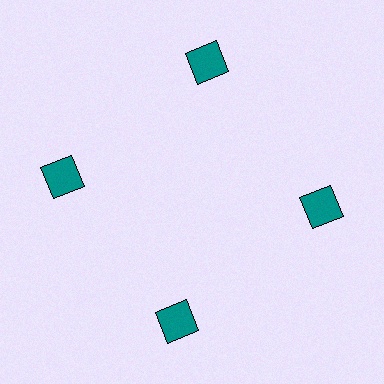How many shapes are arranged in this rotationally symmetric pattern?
There are 4 shapes, arranged in 4 groups of 1.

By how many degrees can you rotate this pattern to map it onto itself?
The pattern maps onto itself every 90 degrees of rotation.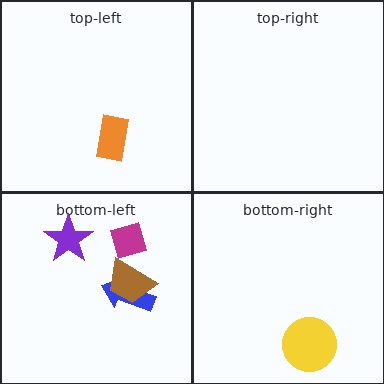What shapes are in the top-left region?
The orange rectangle.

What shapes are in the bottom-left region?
The blue arrow, the brown trapezoid, the purple star, the magenta square.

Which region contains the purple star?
The bottom-left region.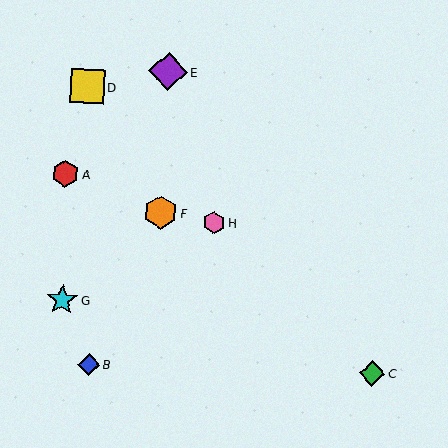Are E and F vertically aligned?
Yes, both are at x≈168.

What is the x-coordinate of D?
Object D is at x≈88.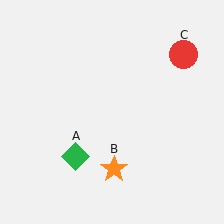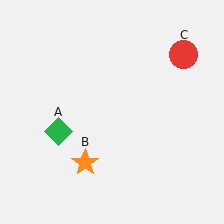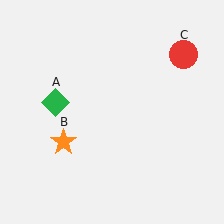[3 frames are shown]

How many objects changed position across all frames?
2 objects changed position: green diamond (object A), orange star (object B).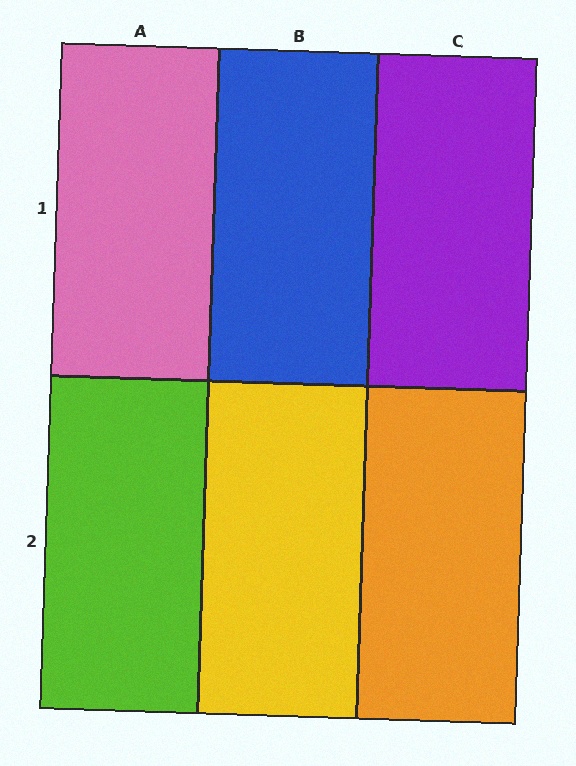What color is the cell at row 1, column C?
Purple.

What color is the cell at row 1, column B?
Blue.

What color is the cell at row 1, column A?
Pink.